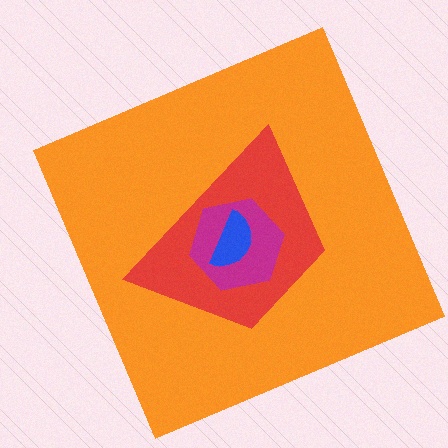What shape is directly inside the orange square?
The red trapezoid.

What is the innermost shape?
The blue semicircle.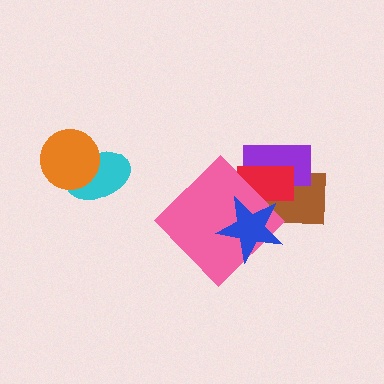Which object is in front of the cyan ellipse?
The orange circle is in front of the cyan ellipse.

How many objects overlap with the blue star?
3 objects overlap with the blue star.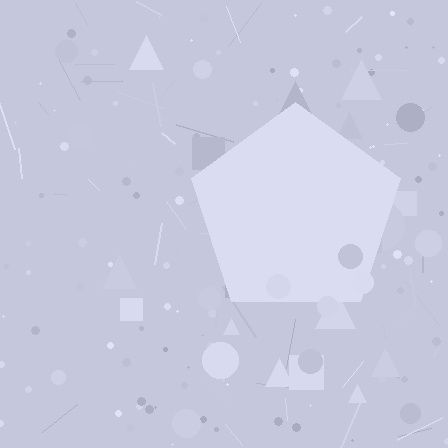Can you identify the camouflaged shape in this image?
The camouflaged shape is a pentagon.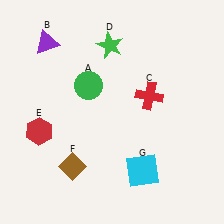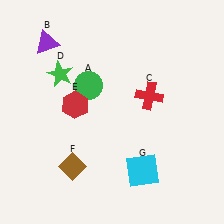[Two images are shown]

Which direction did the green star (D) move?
The green star (D) moved left.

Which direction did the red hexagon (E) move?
The red hexagon (E) moved right.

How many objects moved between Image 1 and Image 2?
2 objects moved between the two images.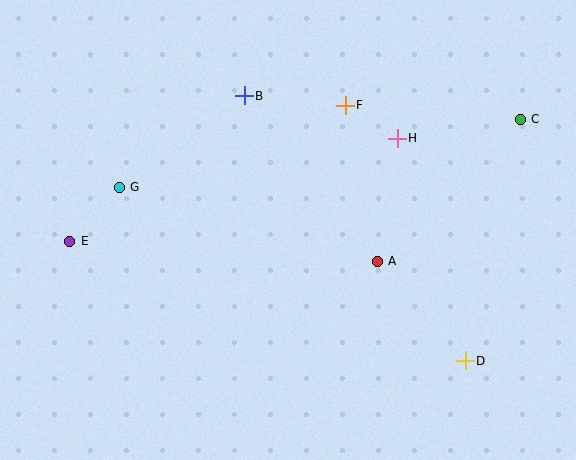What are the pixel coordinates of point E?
Point E is at (70, 242).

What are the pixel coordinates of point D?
Point D is at (466, 360).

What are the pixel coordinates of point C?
Point C is at (520, 119).